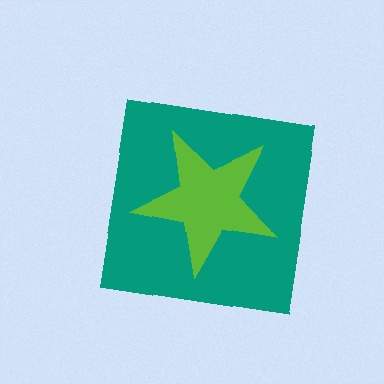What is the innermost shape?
The lime star.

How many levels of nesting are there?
2.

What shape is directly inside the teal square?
The lime star.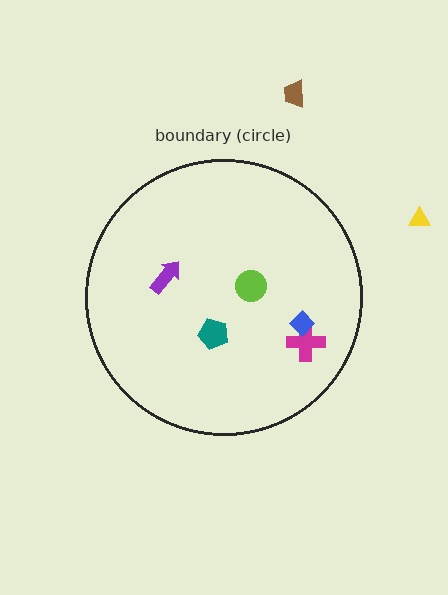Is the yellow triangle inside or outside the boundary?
Outside.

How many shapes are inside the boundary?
5 inside, 2 outside.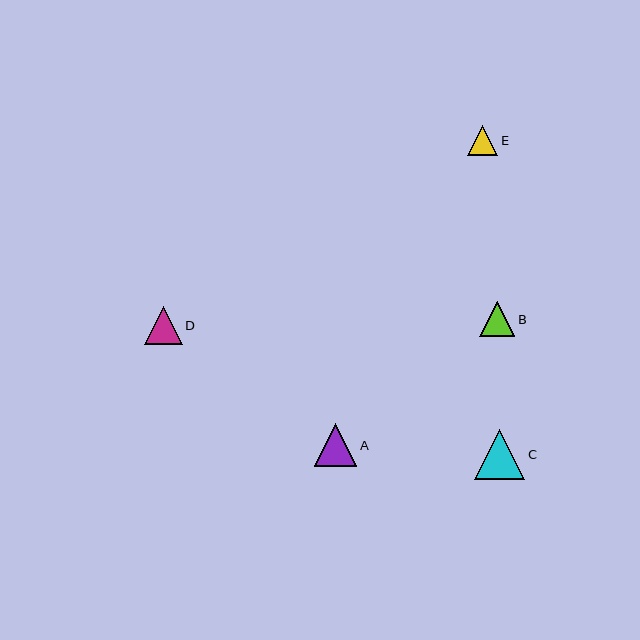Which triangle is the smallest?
Triangle E is the smallest with a size of approximately 31 pixels.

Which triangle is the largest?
Triangle C is the largest with a size of approximately 50 pixels.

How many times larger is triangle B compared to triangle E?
Triangle B is approximately 1.1 times the size of triangle E.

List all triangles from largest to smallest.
From largest to smallest: C, A, D, B, E.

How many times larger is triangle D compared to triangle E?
Triangle D is approximately 1.2 times the size of triangle E.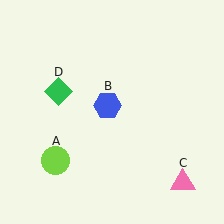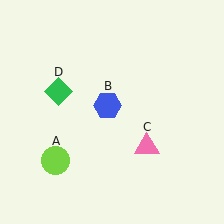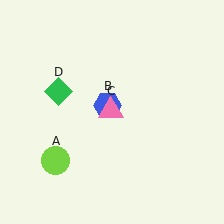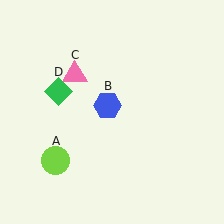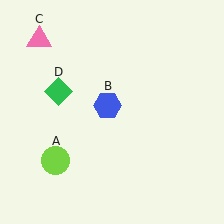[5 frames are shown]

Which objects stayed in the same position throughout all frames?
Lime circle (object A) and blue hexagon (object B) and green diamond (object D) remained stationary.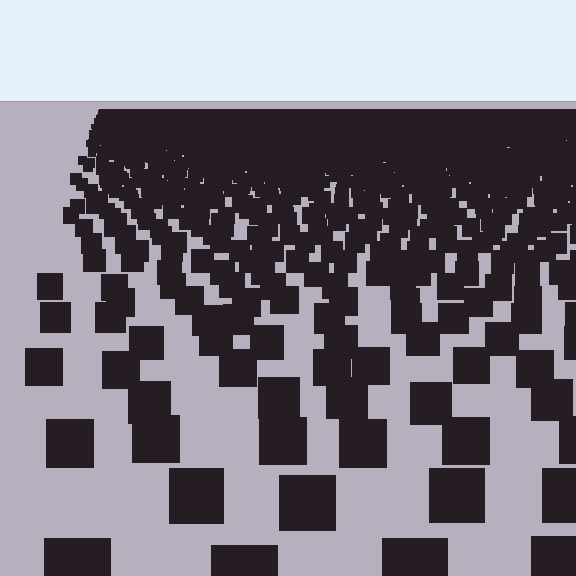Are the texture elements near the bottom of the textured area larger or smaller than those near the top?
Larger. Near the bottom, elements are closer to the viewer and appear at a bigger on-screen size.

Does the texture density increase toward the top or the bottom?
Density increases toward the top.